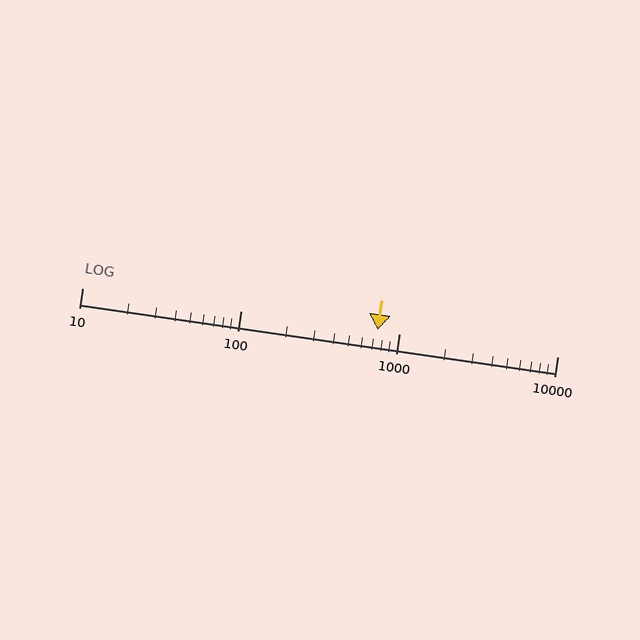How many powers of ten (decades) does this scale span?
The scale spans 3 decades, from 10 to 10000.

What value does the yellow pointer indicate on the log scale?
The pointer indicates approximately 730.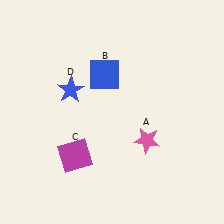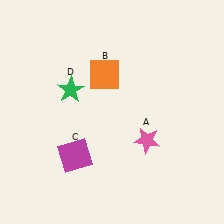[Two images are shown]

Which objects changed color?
B changed from blue to orange. D changed from blue to green.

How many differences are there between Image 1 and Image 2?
There are 2 differences between the two images.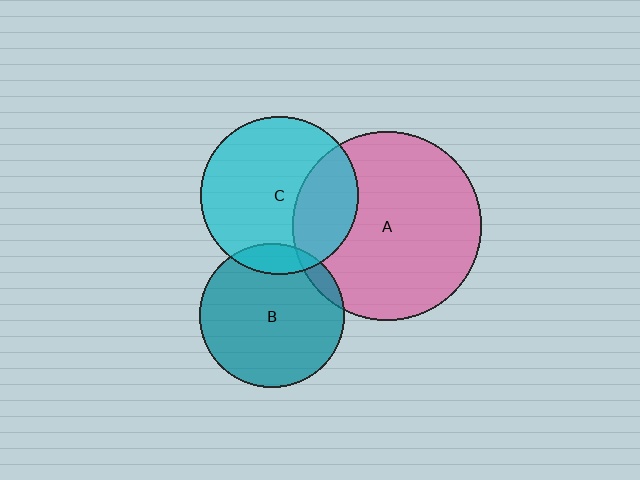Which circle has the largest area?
Circle A (pink).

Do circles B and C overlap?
Yes.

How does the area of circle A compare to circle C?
Approximately 1.4 times.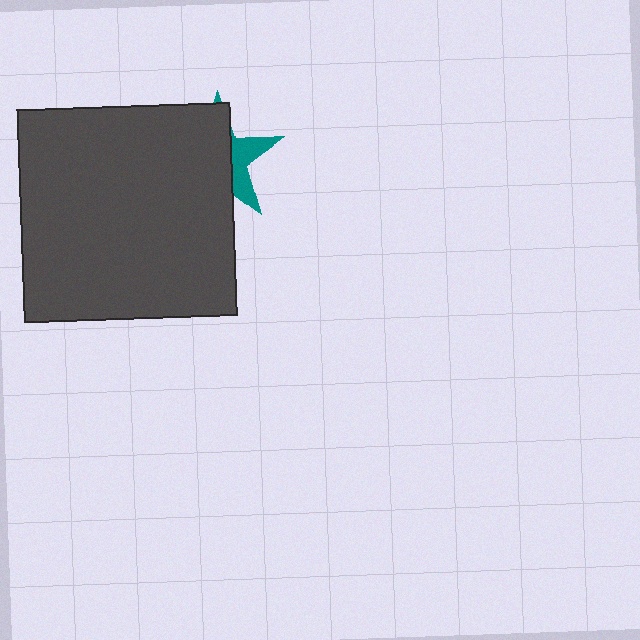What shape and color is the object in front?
The object in front is a dark gray square.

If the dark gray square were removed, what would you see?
You would see the complete teal star.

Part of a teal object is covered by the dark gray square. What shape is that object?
It is a star.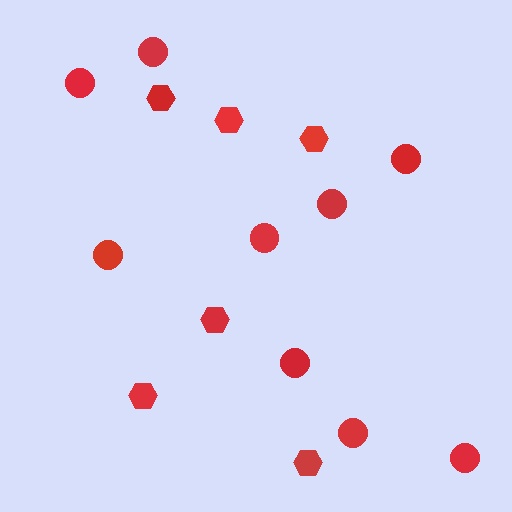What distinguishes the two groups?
There are 2 groups: one group of circles (9) and one group of hexagons (6).